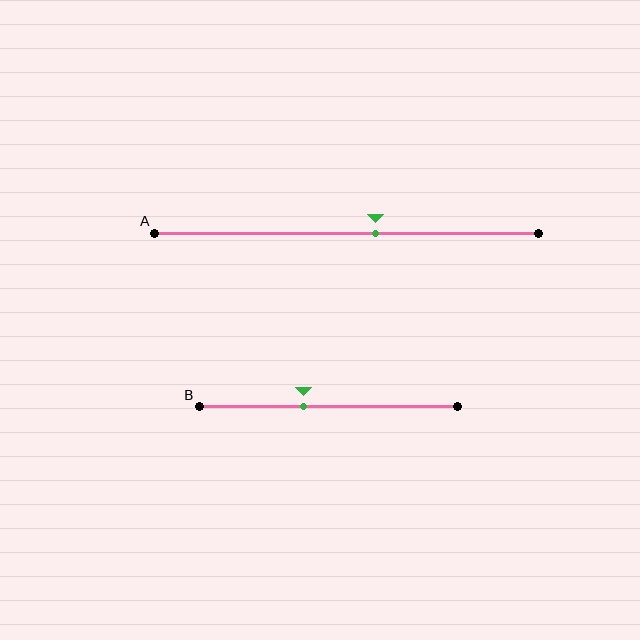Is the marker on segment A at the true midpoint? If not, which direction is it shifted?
No, the marker on segment A is shifted to the right by about 7% of the segment length.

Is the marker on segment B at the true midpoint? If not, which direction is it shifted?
No, the marker on segment B is shifted to the left by about 10% of the segment length.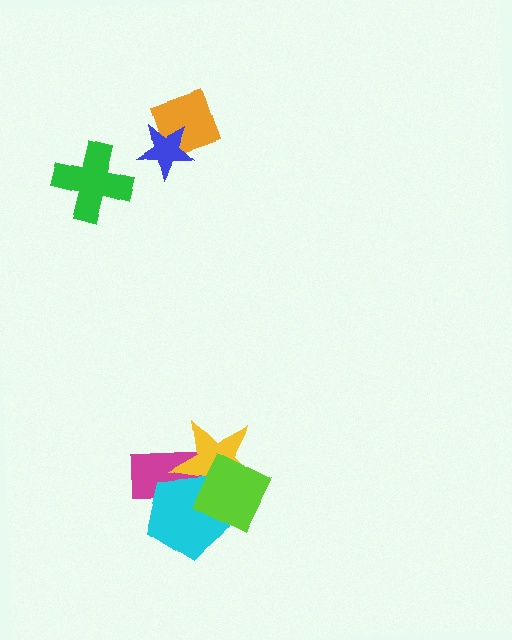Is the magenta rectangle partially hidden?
Yes, it is partially covered by another shape.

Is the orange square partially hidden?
Yes, it is partially covered by another shape.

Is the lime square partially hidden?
No, no other shape covers it.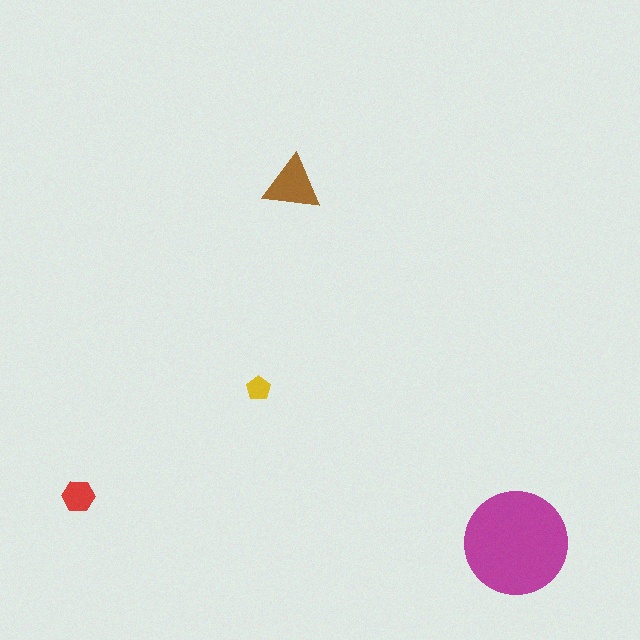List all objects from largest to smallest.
The magenta circle, the brown triangle, the red hexagon, the yellow pentagon.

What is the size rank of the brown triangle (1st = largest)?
2nd.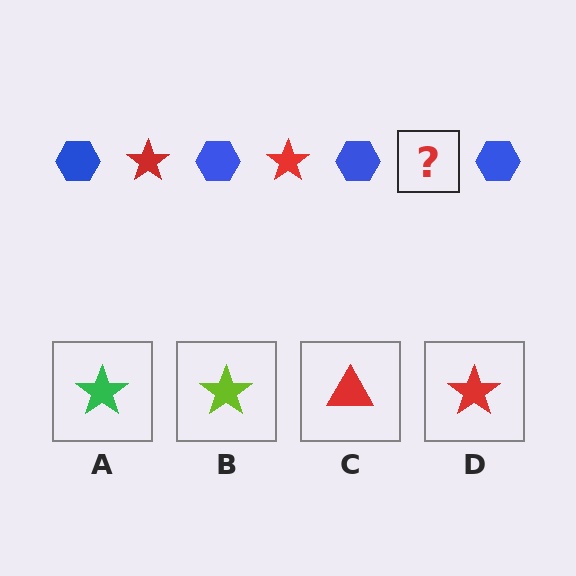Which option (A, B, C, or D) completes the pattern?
D.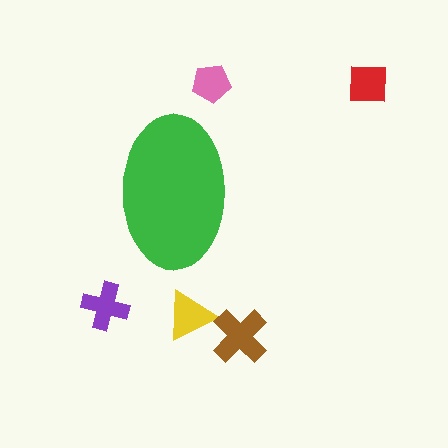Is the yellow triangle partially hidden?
No, the yellow triangle is fully visible.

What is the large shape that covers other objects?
A green ellipse.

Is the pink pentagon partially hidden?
No, the pink pentagon is fully visible.